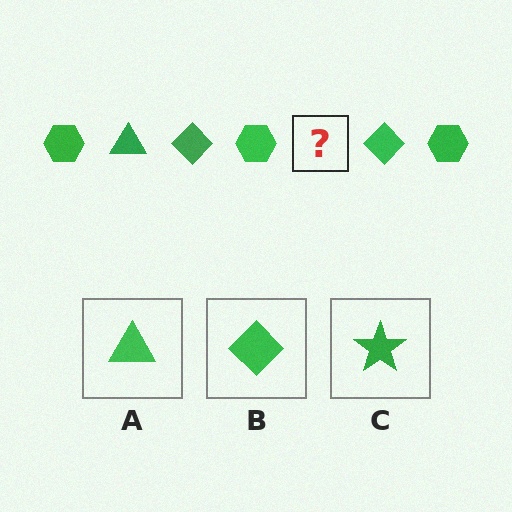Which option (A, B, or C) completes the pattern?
A.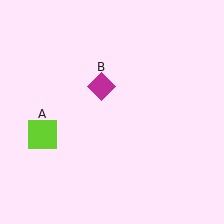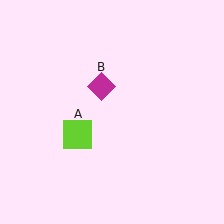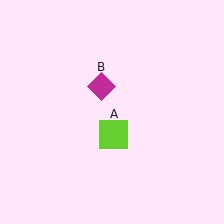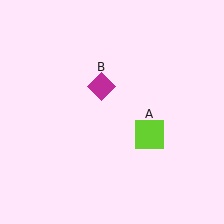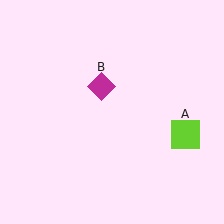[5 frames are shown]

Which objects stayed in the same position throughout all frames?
Magenta diamond (object B) remained stationary.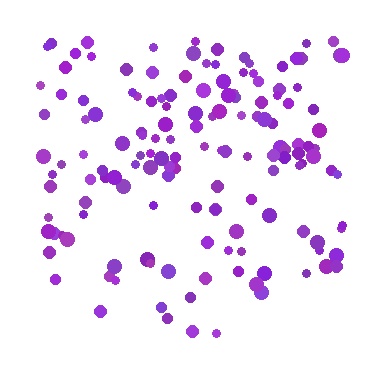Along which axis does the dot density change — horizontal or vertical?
Vertical.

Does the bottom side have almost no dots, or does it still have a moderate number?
Still a moderate number, just noticeably fewer than the top.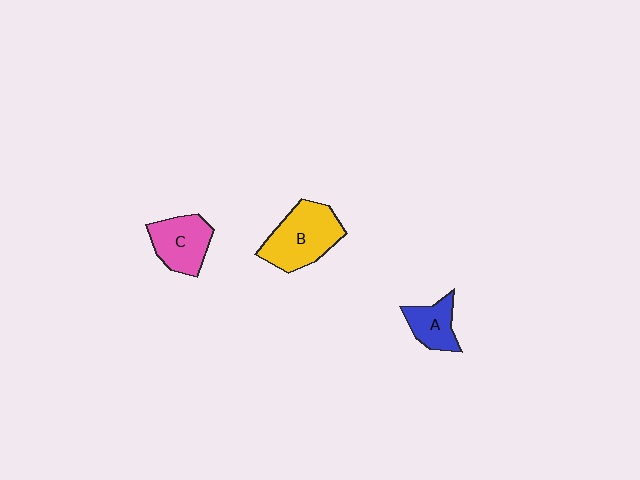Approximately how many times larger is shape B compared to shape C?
Approximately 1.3 times.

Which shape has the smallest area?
Shape A (blue).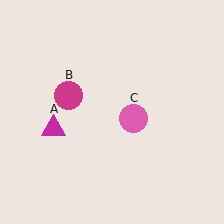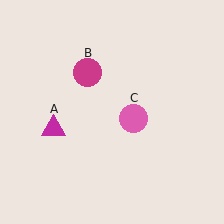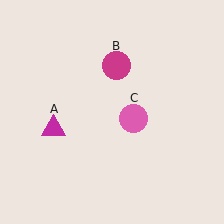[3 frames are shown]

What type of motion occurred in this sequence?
The magenta circle (object B) rotated clockwise around the center of the scene.